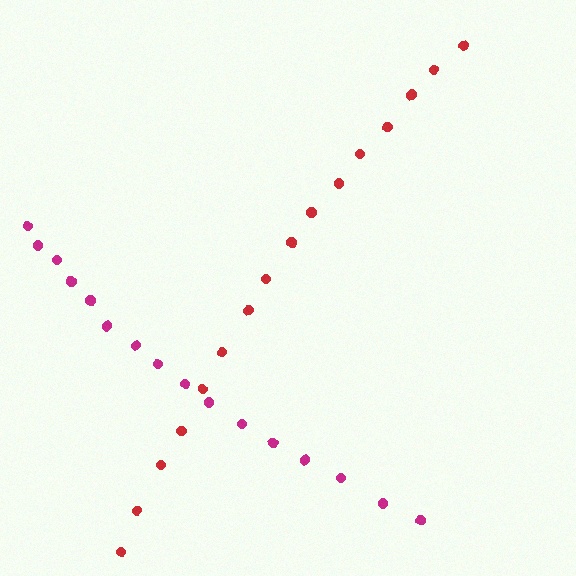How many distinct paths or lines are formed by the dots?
There are 2 distinct paths.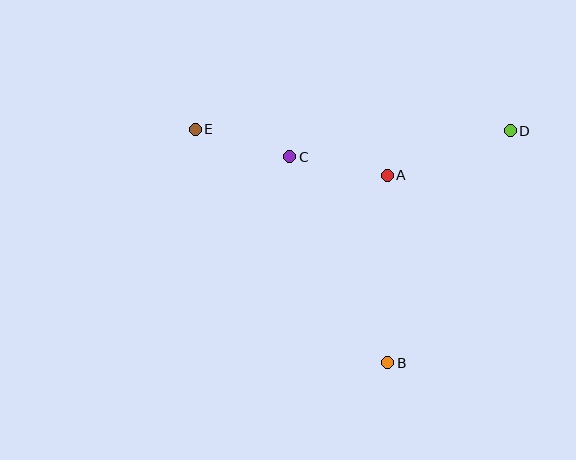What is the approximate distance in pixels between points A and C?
The distance between A and C is approximately 99 pixels.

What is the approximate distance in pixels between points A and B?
The distance between A and B is approximately 188 pixels.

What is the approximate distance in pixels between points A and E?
The distance between A and E is approximately 197 pixels.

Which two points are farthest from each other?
Points D and E are farthest from each other.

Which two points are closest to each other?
Points C and E are closest to each other.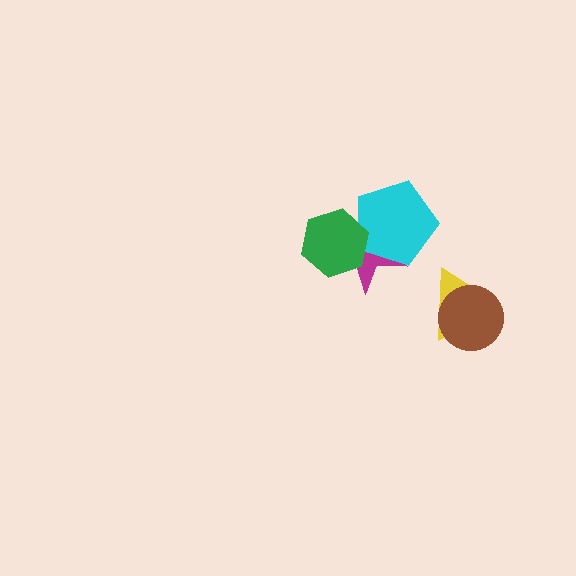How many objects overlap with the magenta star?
2 objects overlap with the magenta star.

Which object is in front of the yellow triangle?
The brown circle is in front of the yellow triangle.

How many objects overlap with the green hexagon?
2 objects overlap with the green hexagon.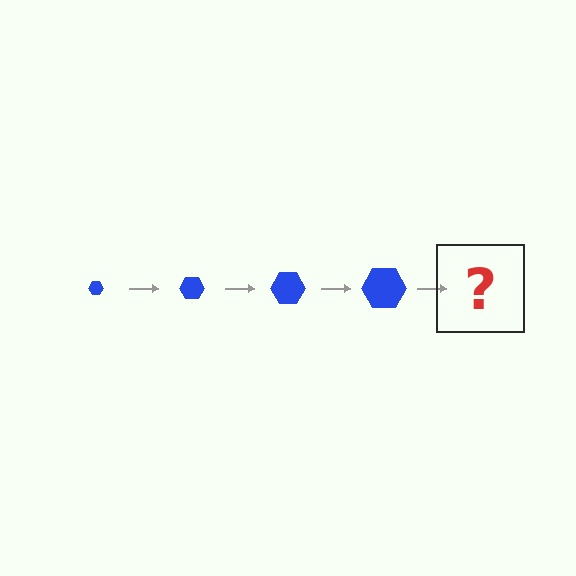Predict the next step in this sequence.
The next step is a blue hexagon, larger than the previous one.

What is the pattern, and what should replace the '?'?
The pattern is that the hexagon gets progressively larger each step. The '?' should be a blue hexagon, larger than the previous one.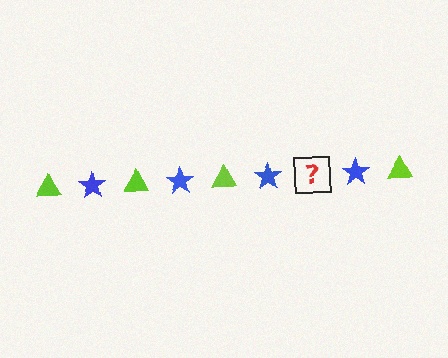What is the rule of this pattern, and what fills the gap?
The rule is that the pattern alternates between lime triangle and blue star. The gap should be filled with a lime triangle.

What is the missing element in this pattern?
The missing element is a lime triangle.